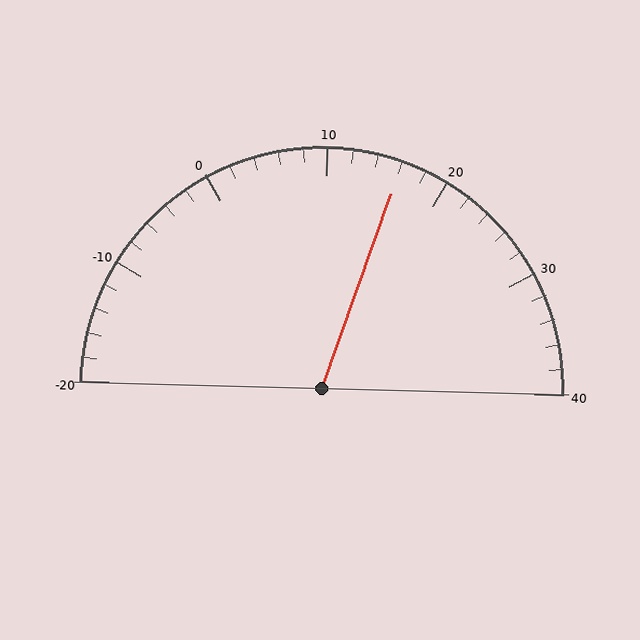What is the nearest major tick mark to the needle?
The nearest major tick mark is 20.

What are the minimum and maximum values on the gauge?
The gauge ranges from -20 to 40.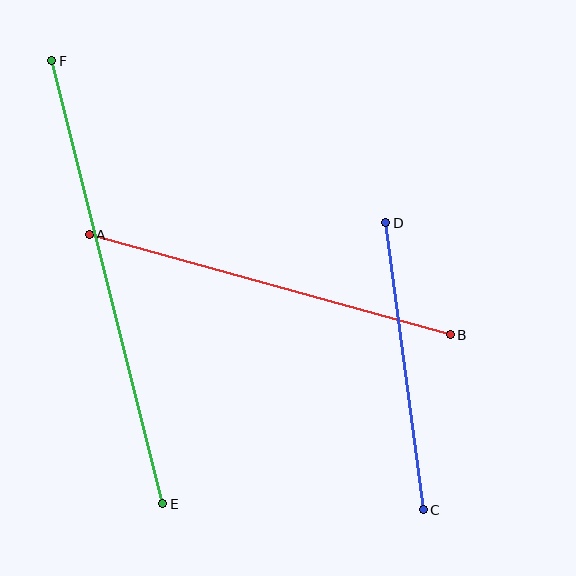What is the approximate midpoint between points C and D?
The midpoint is at approximately (405, 366) pixels.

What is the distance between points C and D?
The distance is approximately 290 pixels.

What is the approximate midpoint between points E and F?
The midpoint is at approximately (107, 282) pixels.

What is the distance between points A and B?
The distance is approximately 375 pixels.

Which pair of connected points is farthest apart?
Points E and F are farthest apart.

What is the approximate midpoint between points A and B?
The midpoint is at approximately (270, 285) pixels.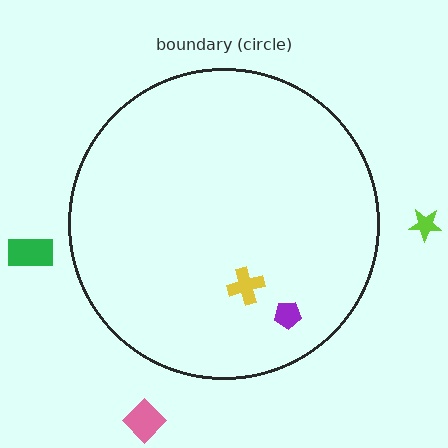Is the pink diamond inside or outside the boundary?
Outside.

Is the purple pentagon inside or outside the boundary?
Inside.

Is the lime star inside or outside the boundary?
Outside.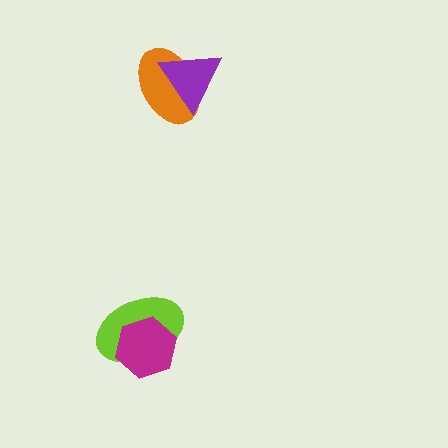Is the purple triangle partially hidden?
No, no other shape covers it.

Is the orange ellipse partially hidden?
Yes, it is partially covered by another shape.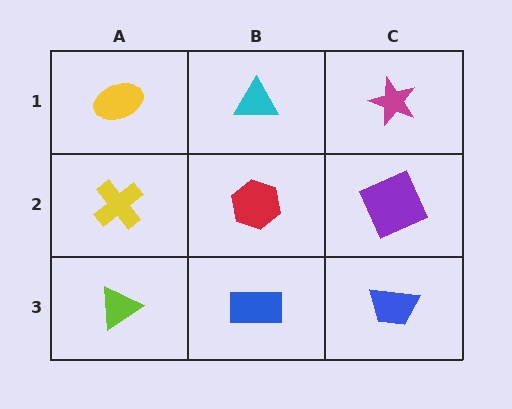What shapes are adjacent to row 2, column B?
A cyan triangle (row 1, column B), a blue rectangle (row 3, column B), a yellow cross (row 2, column A), a purple square (row 2, column C).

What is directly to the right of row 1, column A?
A cyan triangle.